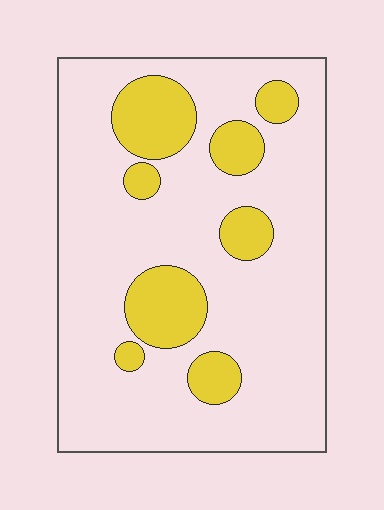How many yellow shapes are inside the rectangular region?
8.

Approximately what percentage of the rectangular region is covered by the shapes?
Approximately 20%.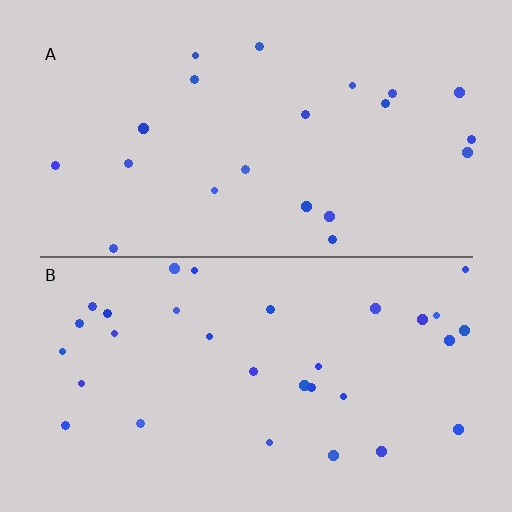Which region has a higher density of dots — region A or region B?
B (the bottom).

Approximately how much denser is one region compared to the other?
Approximately 1.5× — region B over region A.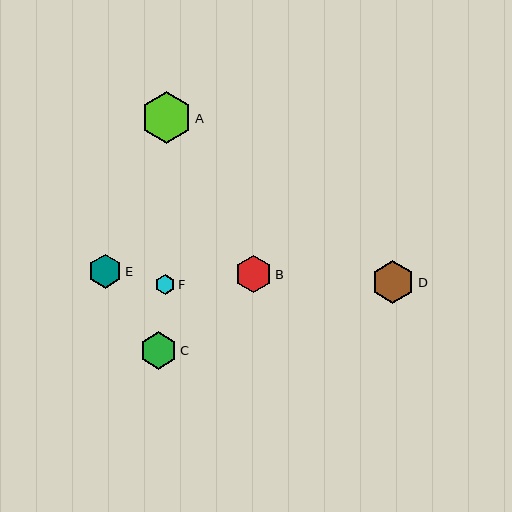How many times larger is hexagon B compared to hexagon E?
Hexagon B is approximately 1.1 times the size of hexagon E.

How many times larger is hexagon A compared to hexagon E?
Hexagon A is approximately 1.5 times the size of hexagon E.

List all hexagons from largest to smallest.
From largest to smallest: A, D, C, B, E, F.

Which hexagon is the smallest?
Hexagon F is the smallest with a size of approximately 20 pixels.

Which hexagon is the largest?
Hexagon A is the largest with a size of approximately 51 pixels.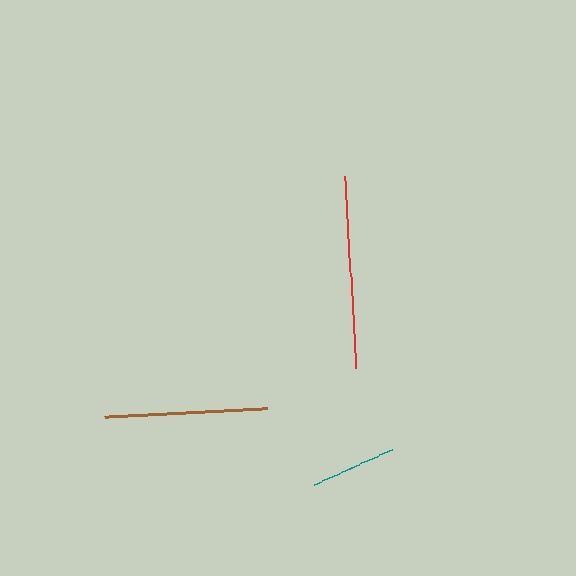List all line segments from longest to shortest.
From longest to shortest: red, brown, teal.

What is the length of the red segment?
The red segment is approximately 192 pixels long.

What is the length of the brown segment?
The brown segment is approximately 162 pixels long.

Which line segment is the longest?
The red line is the longest at approximately 192 pixels.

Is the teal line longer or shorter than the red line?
The red line is longer than the teal line.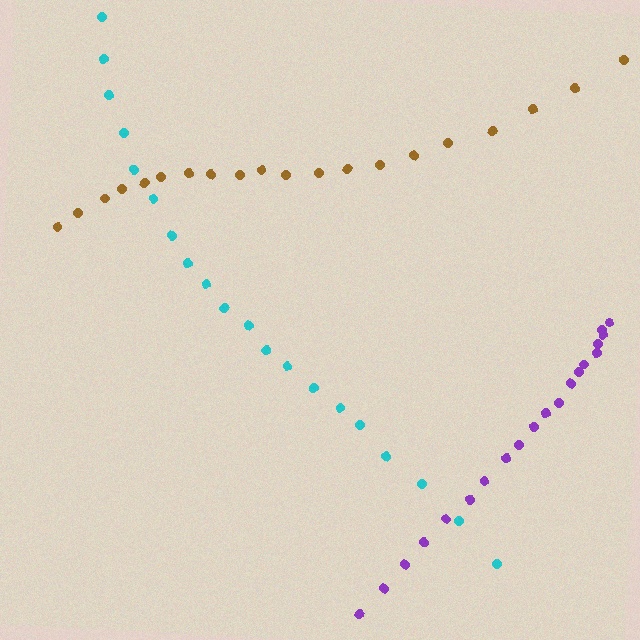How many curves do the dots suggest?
There are 3 distinct paths.